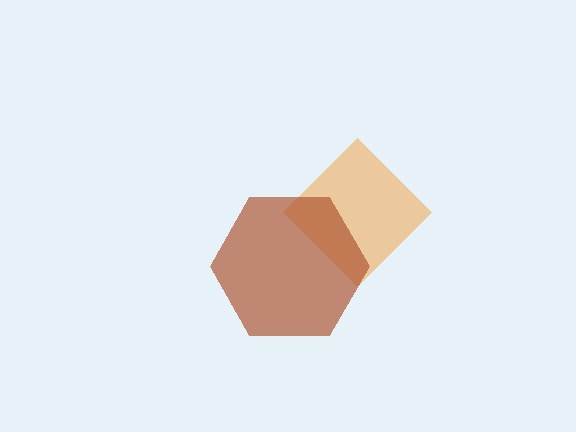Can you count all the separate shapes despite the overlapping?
Yes, there are 2 separate shapes.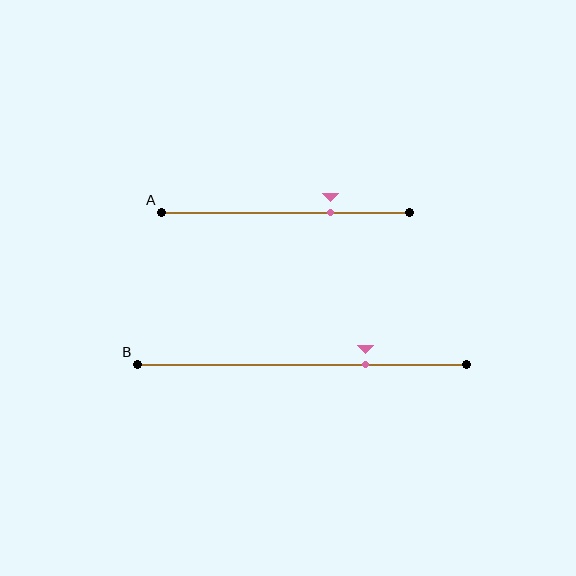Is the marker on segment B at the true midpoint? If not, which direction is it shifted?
No, the marker on segment B is shifted to the right by about 19% of the segment length.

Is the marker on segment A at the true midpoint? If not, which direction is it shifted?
No, the marker on segment A is shifted to the right by about 18% of the segment length.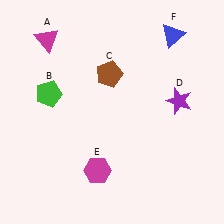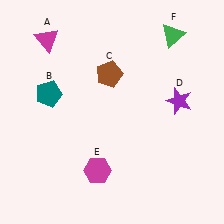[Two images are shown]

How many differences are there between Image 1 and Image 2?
There are 2 differences between the two images.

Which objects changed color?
B changed from green to teal. F changed from blue to green.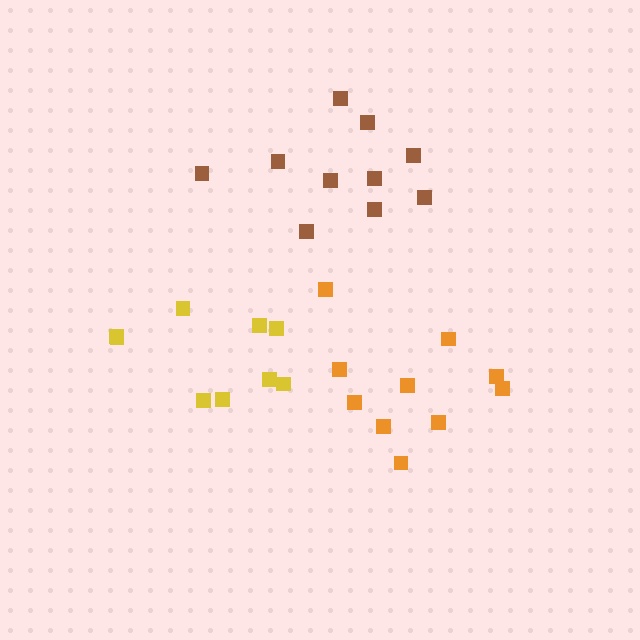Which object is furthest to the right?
The orange cluster is rightmost.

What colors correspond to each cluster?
The clusters are colored: brown, orange, yellow.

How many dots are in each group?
Group 1: 10 dots, Group 2: 10 dots, Group 3: 9 dots (29 total).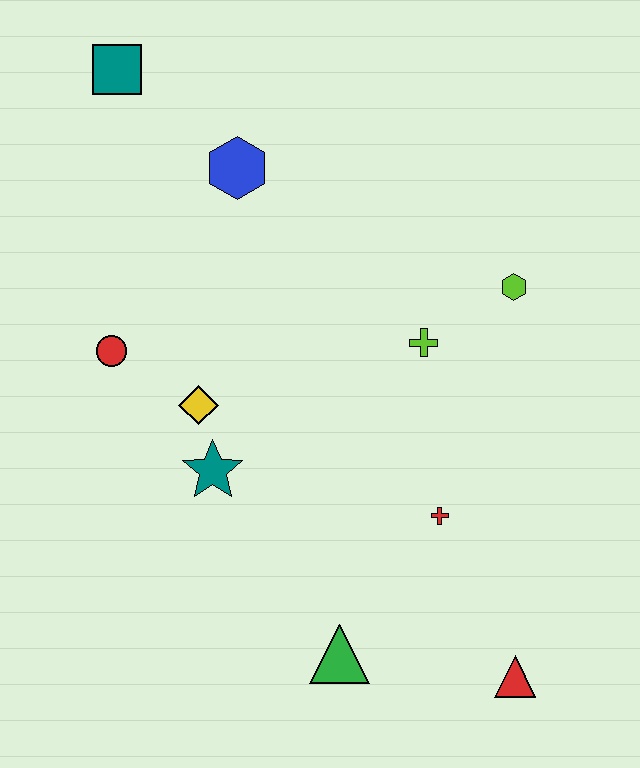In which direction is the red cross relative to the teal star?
The red cross is to the right of the teal star.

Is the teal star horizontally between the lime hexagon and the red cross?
No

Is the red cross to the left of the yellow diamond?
No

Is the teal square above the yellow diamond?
Yes